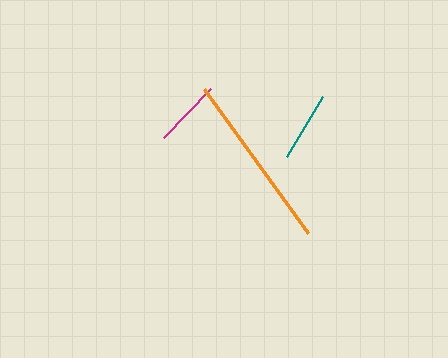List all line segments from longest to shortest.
From longest to shortest: orange, teal, magenta.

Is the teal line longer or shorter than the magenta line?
The teal line is longer than the magenta line.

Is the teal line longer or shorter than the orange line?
The orange line is longer than the teal line.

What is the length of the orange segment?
The orange segment is approximately 178 pixels long.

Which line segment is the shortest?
The magenta line is the shortest at approximately 68 pixels.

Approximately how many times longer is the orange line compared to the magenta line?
The orange line is approximately 2.6 times the length of the magenta line.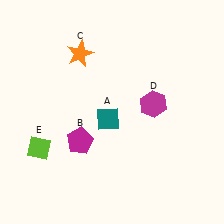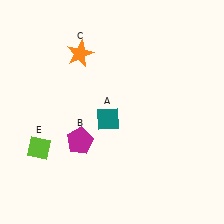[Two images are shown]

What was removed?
The magenta hexagon (D) was removed in Image 2.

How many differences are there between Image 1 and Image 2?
There is 1 difference between the two images.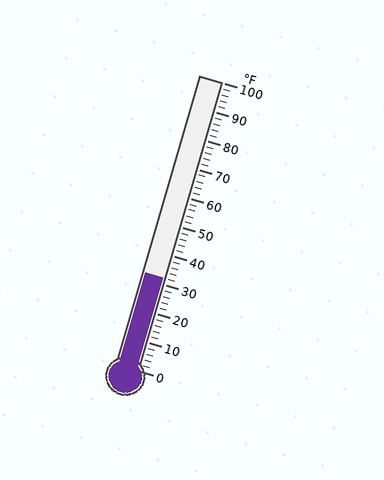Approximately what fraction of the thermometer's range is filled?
The thermometer is filled to approximately 30% of its range.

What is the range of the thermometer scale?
The thermometer scale ranges from 0°F to 100°F.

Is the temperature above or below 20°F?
The temperature is above 20°F.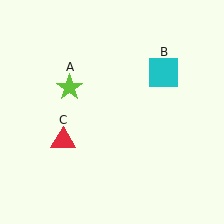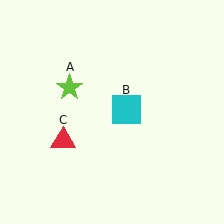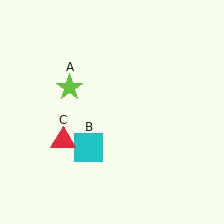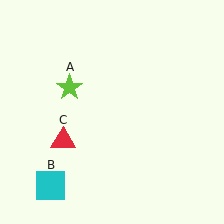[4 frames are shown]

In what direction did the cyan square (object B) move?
The cyan square (object B) moved down and to the left.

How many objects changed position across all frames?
1 object changed position: cyan square (object B).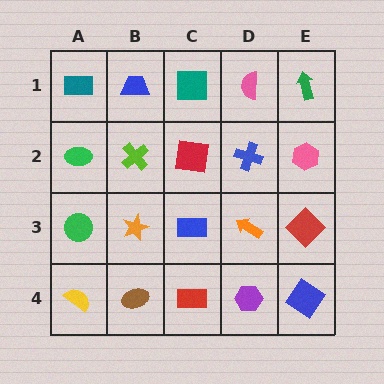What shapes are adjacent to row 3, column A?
A green ellipse (row 2, column A), a yellow semicircle (row 4, column A), an orange star (row 3, column B).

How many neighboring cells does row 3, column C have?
4.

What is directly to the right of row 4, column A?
A brown ellipse.